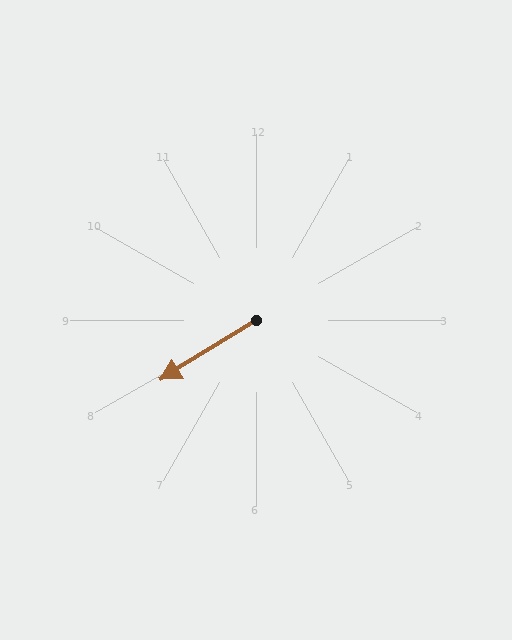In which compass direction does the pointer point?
Southwest.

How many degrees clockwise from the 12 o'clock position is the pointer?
Approximately 238 degrees.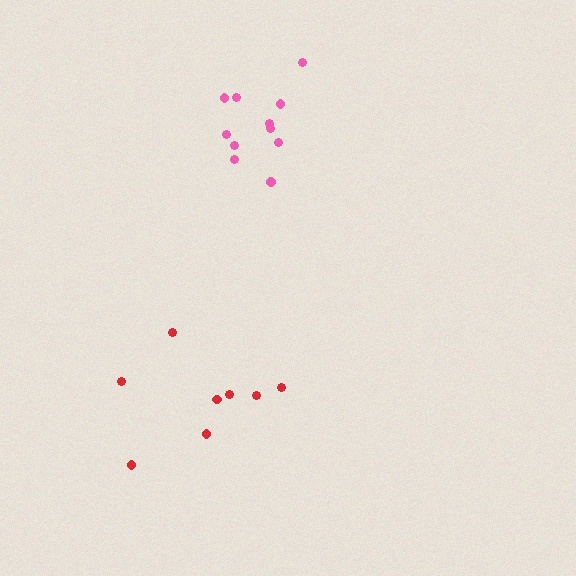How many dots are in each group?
Group 1: 8 dots, Group 2: 11 dots (19 total).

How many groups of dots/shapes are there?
There are 2 groups.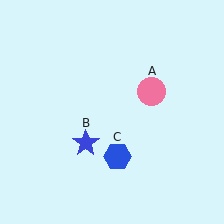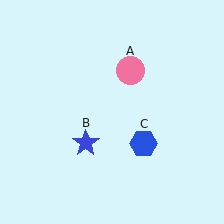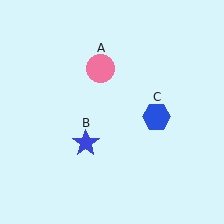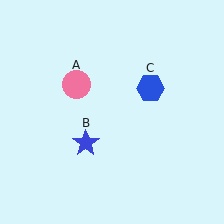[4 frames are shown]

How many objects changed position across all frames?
2 objects changed position: pink circle (object A), blue hexagon (object C).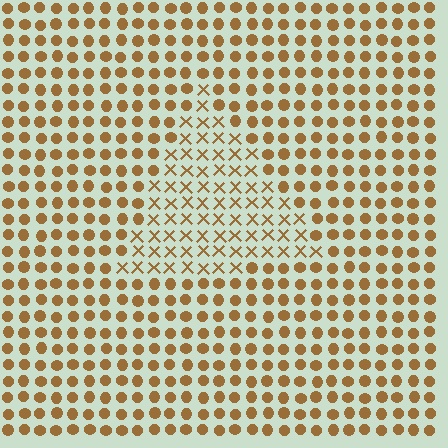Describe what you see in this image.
The image is filled with small brown elements arranged in a uniform grid. A triangle-shaped region contains X marks, while the surrounding area contains circles. The boundary is defined purely by the change in element shape.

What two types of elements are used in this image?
The image uses X marks inside the triangle region and circles outside it.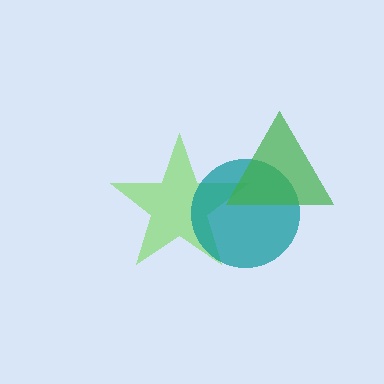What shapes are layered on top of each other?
The layered shapes are: a lime star, a teal circle, a green triangle.